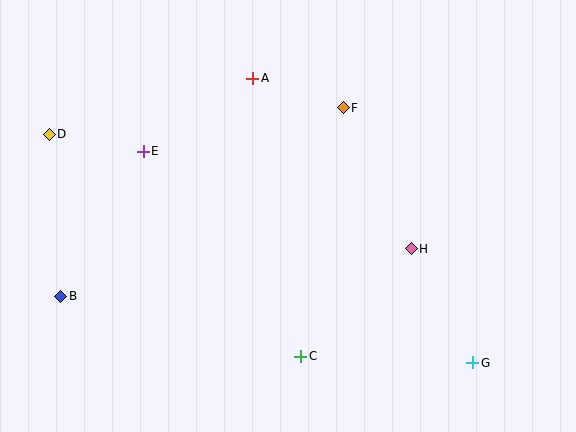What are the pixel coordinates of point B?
Point B is at (61, 296).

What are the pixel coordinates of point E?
Point E is at (143, 151).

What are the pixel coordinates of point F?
Point F is at (343, 108).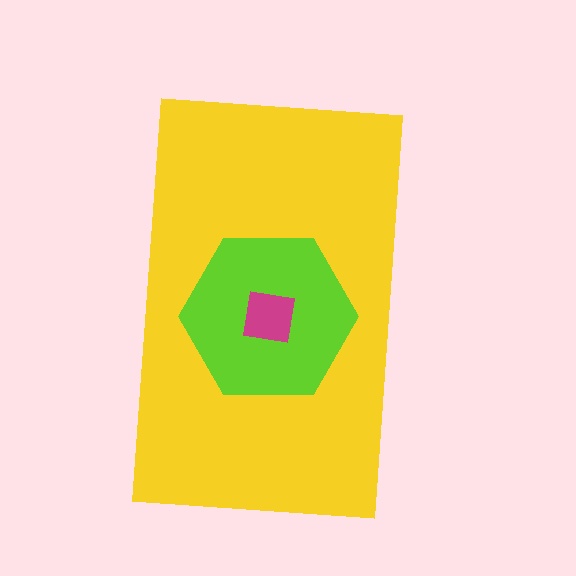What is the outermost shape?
The yellow rectangle.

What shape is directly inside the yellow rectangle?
The lime hexagon.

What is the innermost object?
The magenta square.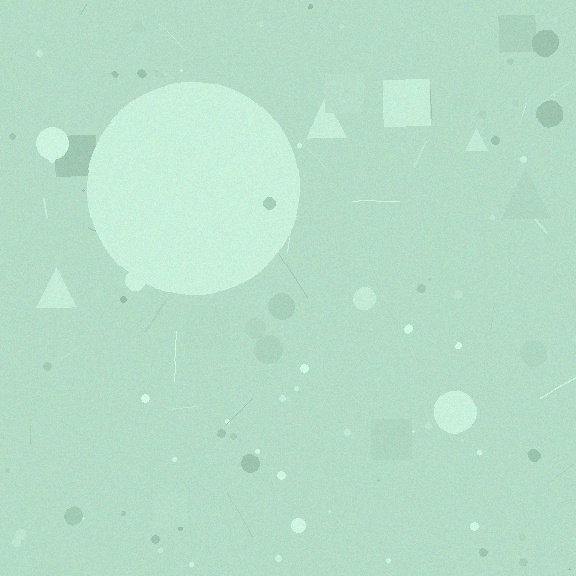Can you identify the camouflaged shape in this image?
The camouflaged shape is a circle.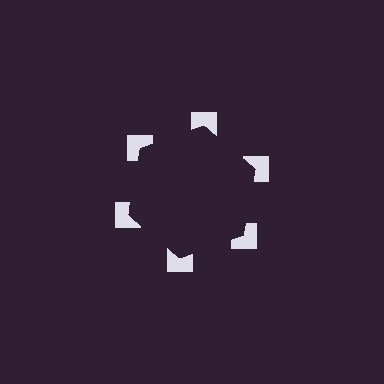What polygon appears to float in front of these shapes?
An illusory hexagon — its edges are inferred from the aligned wedge cuts in the notched squares, not physically drawn.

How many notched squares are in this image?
There are 6 — one at each vertex of the illusory hexagon.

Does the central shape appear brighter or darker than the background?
It typically appears slightly darker than the background, even though no actual brightness change is drawn.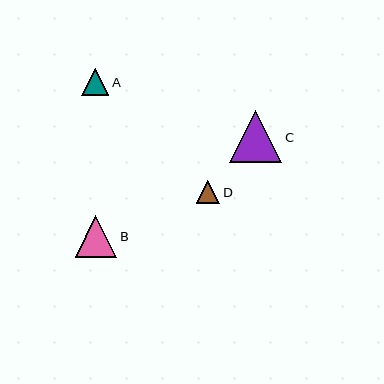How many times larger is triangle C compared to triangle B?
Triangle C is approximately 1.3 times the size of triangle B.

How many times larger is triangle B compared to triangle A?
Triangle B is approximately 1.5 times the size of triangle A.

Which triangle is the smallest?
Triangle D is the smallest with a size of approximately 24 pixels.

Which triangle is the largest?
Triangle C is the largest with a size of approximately 52 pixels.